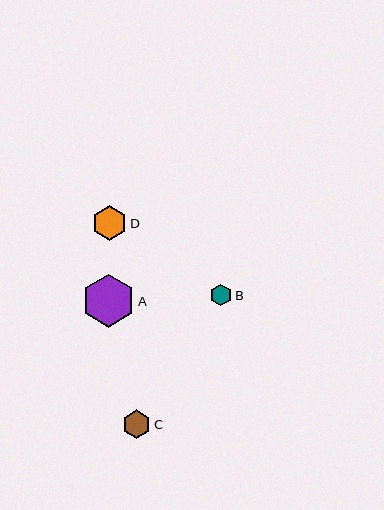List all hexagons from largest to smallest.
From largest to smallest: A, D, C, B.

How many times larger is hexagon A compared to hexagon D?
Hexagon A is approximately 1.5 times the size of hexagon D.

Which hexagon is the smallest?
Hexagon B is the smallest with a size of approximately 21 pixels.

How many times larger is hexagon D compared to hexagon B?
Hexagon D is approximately 1.6 times the size of hexagon B.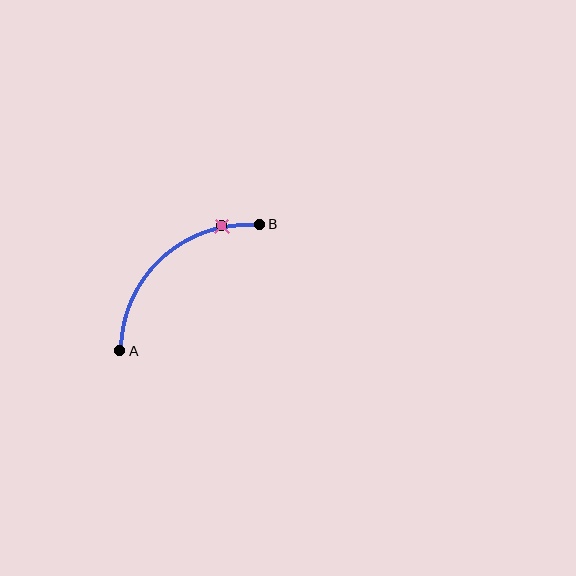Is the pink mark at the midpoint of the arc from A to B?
No. The pink mark lies on the arc but is closer to endpoint B. The arc midpoint would be at the point on the curve equidistant along the arc from both A and B.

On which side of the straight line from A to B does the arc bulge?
The arc bulges above and to the left of the straight line connecting A and B.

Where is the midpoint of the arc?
The arc midpoint is the point on the curve farthest from the straight line joining A and B. It sits above and to the left of that line.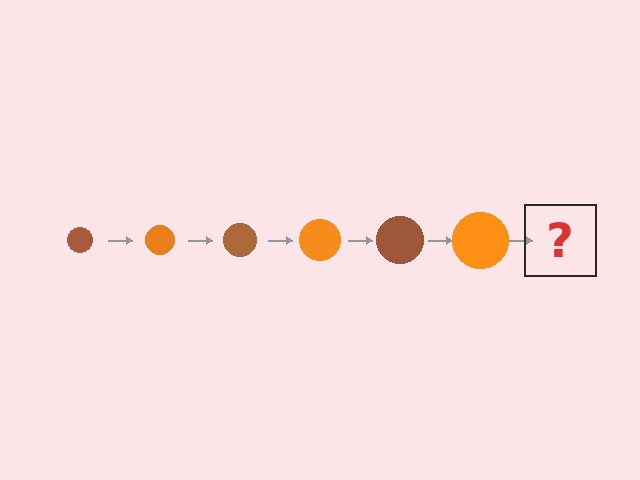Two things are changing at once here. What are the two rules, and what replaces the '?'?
The two rules are that the circle grows larger each step and the color cycles through brown and orange. The '?' should be a brown circle, larger than the previous one.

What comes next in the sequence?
The next element should be a brown circle, larger than the previous one.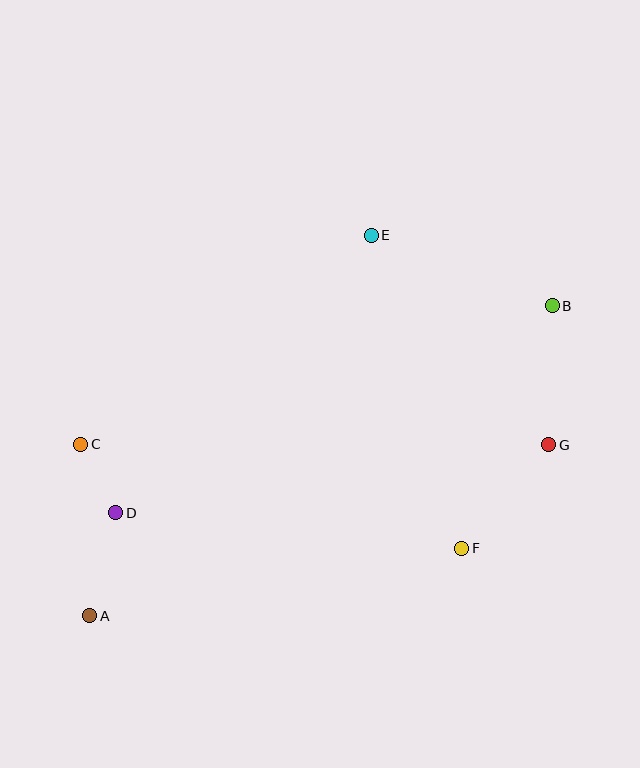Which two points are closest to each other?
Points C and D are closest to each other.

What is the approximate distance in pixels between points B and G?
The distance between B and G is approximately 139 pixels.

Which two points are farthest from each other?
Points A and B are farthest from each other.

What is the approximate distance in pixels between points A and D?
The distance between A and D is approximately 106 pixels.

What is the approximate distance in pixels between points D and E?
The distance between D and E is approximately 377 pixels.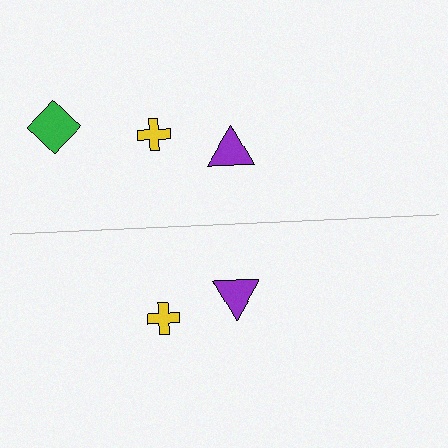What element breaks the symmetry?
A green diamond is missing from the bottom side.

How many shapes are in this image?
There are 5 shapes in this image.